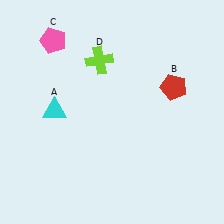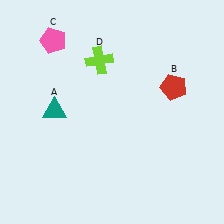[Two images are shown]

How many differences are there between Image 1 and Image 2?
There is 1 difference between the two images.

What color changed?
The triangle (A) changed from cyan in Image 1 to teal in Image 2.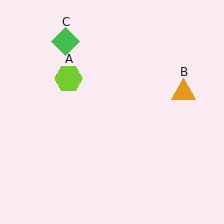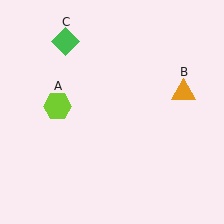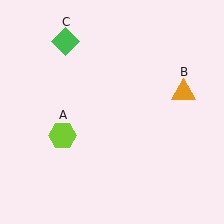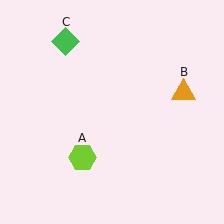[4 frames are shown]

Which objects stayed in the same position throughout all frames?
Orange triangle (object B) and green diamond (object C) remained stationary.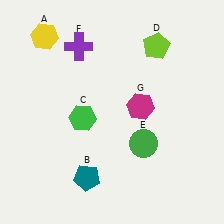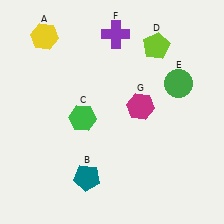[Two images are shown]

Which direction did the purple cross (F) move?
The purple cross (F) moved right.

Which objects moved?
The objects that moved are: the green circle (E), the purple cross (F).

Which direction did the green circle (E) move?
The green circle (E) moved up.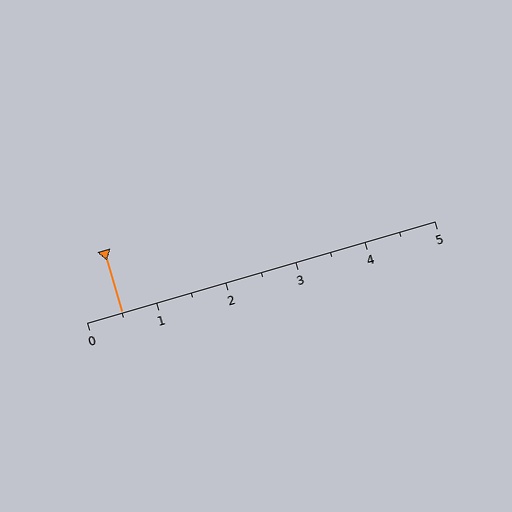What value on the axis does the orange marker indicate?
The marker indicates approximately 0.5.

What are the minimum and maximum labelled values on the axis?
The axis runs from 0 to 5.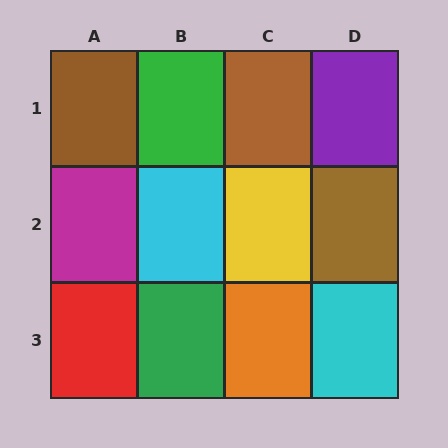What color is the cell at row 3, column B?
Green.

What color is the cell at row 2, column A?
Magenta.